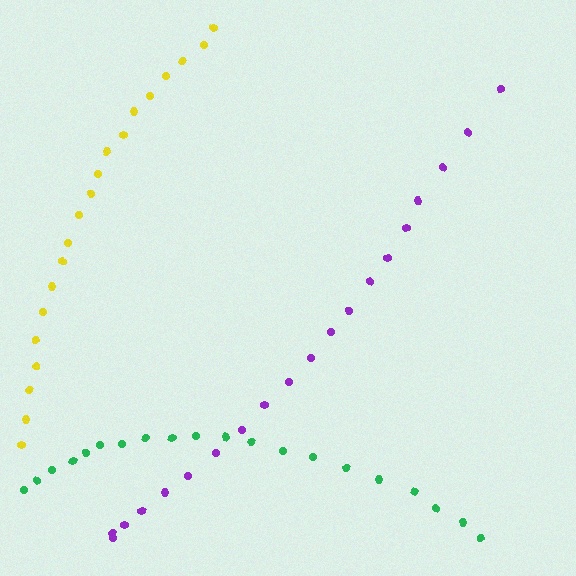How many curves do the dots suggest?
There are 3 distinct paths.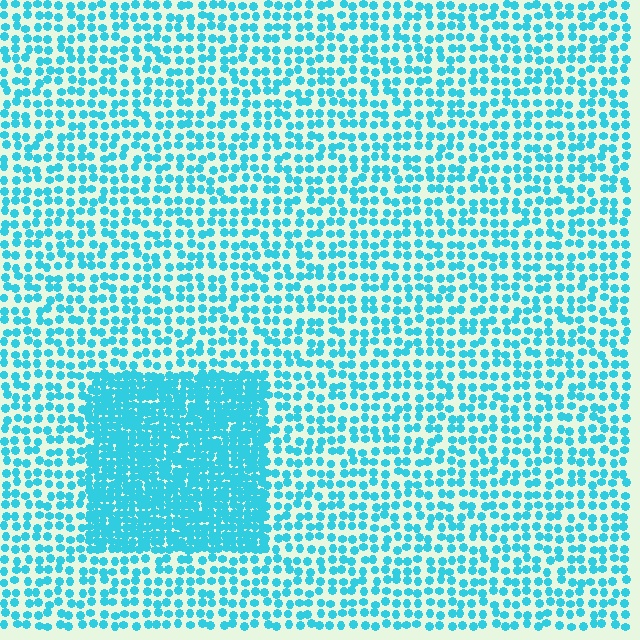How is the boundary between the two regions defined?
The boundary is defined by a change in element density (approximately 2.3x ratio). All elements are the same color, size, and shape.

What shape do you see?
I see a rectangle.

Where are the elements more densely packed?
The elements are more densely packed inside the rectangle boundary.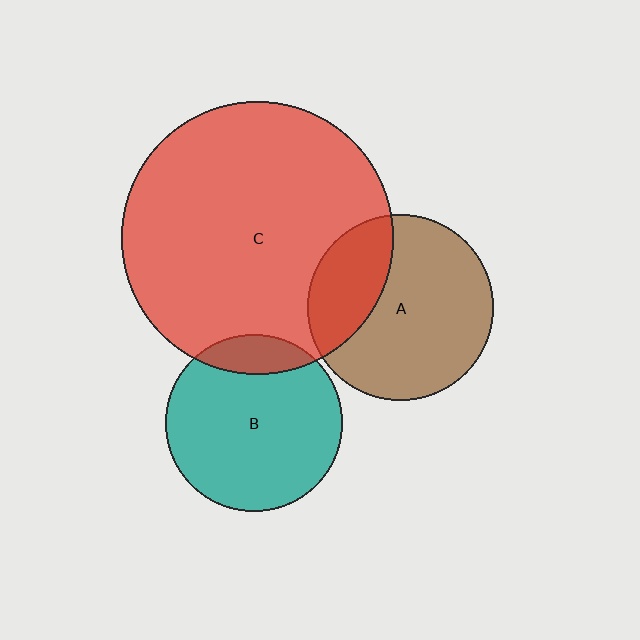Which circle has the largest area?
Circle C (red).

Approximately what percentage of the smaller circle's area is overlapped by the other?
Approximately 15%.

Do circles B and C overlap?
Yes.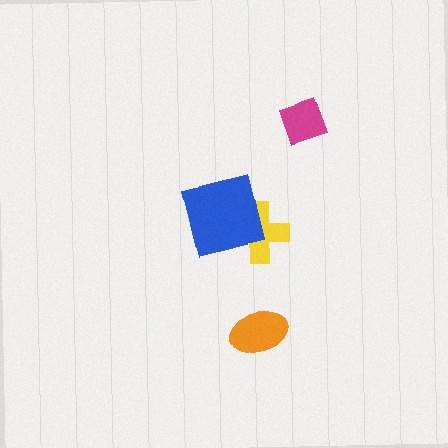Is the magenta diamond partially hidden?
No, no other shape covers it.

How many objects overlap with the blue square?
1 object overlaps with the blue square.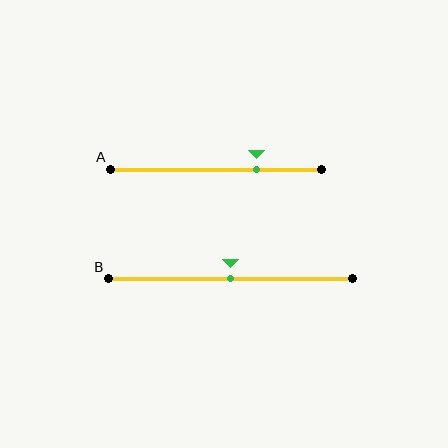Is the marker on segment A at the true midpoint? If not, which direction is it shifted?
No, the marker on segment A is shifted to the right by about 19% of the segment length.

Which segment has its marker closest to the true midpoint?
Segment B has its marker closest to the true midpoint.